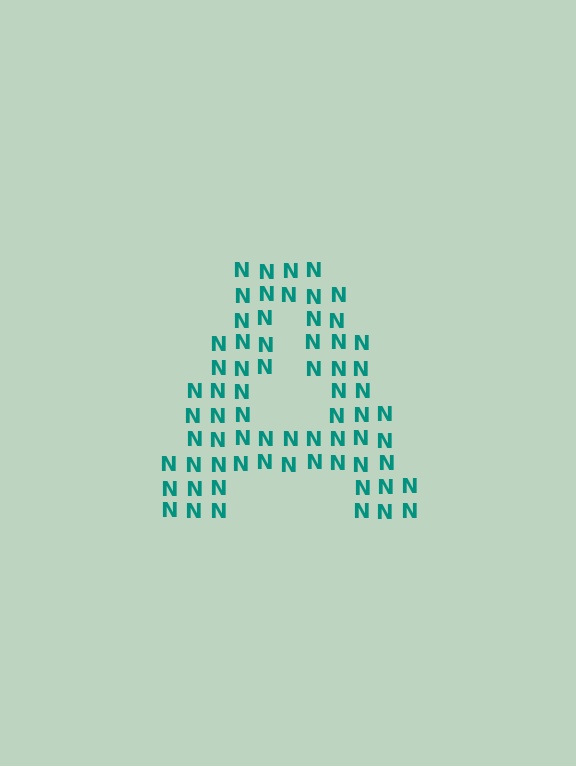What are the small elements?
The small elements are letter N's.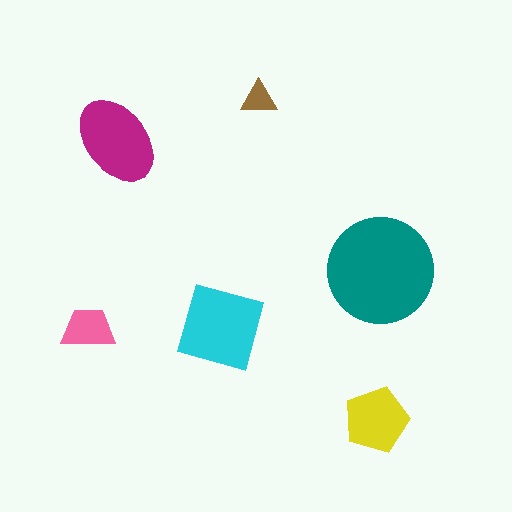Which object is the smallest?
The brown triangle.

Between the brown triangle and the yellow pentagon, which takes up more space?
The yellow pentagon.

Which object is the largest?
The teal circle.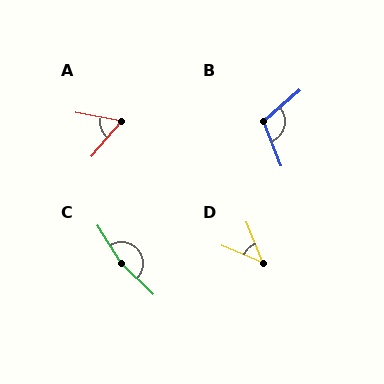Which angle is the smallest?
D, at approximately 46 degrees.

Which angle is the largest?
C, at approximately 165 degrees.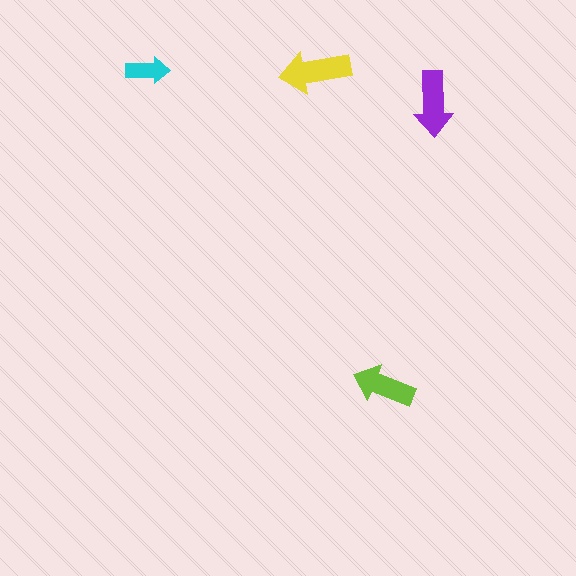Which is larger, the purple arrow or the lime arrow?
The purple one.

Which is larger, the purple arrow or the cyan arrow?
The purple one.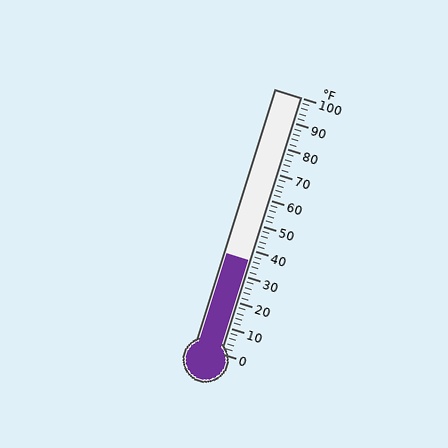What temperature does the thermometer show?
The thermometer shows approximately 36°F.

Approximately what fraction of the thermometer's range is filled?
The thermometer is filled to approximately 35% of its range.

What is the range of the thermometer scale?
The thermometer scale ranges from 0°F to 100°F.